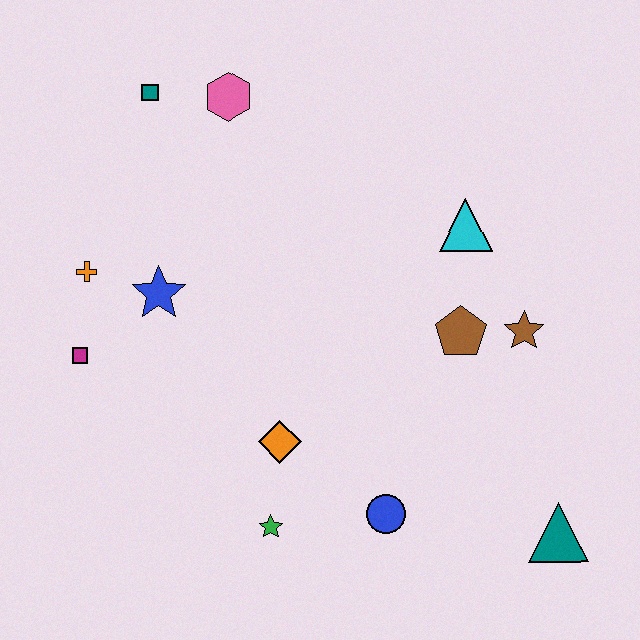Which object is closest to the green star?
The orange diamond is closest to the green star.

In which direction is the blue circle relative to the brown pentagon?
The blue circle is below the brown pentagon.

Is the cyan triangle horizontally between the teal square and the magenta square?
No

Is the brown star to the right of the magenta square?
Yes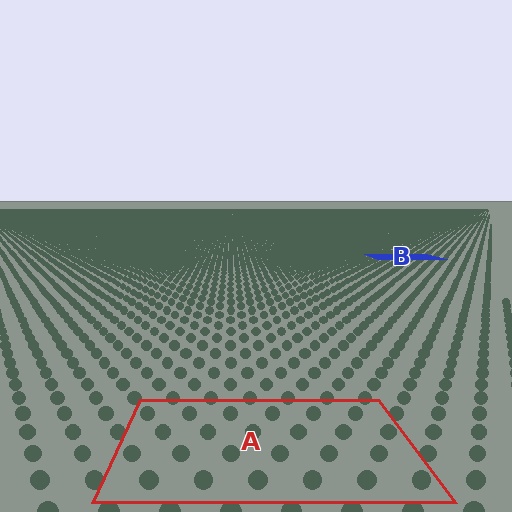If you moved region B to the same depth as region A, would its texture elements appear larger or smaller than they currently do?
They would appear larger. At a closer depth, the same texture elements are projected at a bigger on-screen size.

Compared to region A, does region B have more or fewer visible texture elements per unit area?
Region B has more texture elements per unit area — they are packed more densely because it is farther away.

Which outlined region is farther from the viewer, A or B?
Region B is farther from the viewer — the texture elements inside it appear smaller and more densely packed.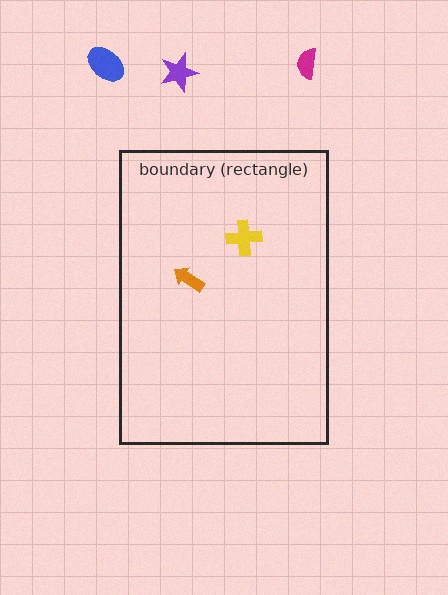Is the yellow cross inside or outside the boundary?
Inside.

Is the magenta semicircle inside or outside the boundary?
Outside.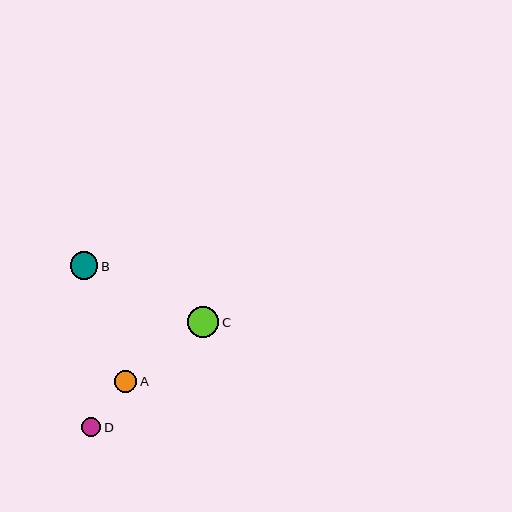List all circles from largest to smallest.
From largest to smallest: C, B, A, D.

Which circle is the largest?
Circle C is the largest with a size of approximately 32 pixels.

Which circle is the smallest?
Circle D is the smallest with a size of approximately 19 pixels.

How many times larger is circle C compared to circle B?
Circle C is approximately 1.2 times the size of circle B.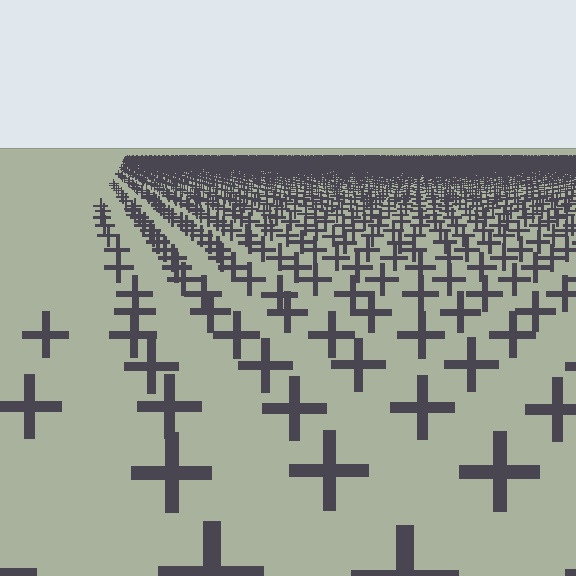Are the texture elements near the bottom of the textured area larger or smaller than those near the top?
Larger. Near the bottom, elements are closer to the viewer and appear at a bigger on-screen size.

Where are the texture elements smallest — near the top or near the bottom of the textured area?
Near the top.